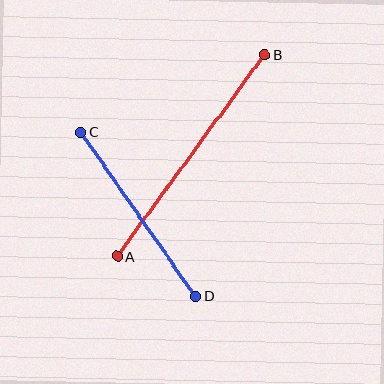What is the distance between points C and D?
The distance is approximately 200 pixels.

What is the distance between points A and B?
The distance is approximately 250 pixels.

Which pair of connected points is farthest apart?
Points A and B are farthest apart.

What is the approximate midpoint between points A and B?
The midpoint is at approximately (191, 155) pixels.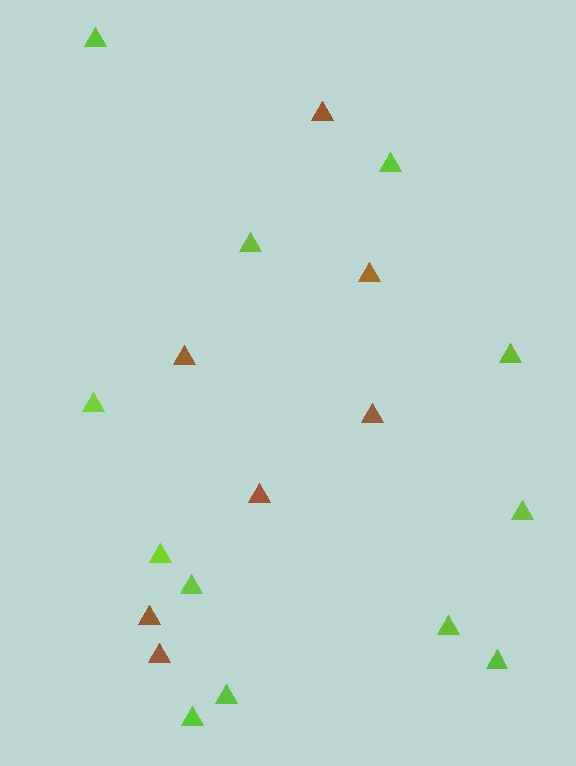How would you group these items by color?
There are 2 groups: one group of brown triangles (7) and one group of lime triangles (12).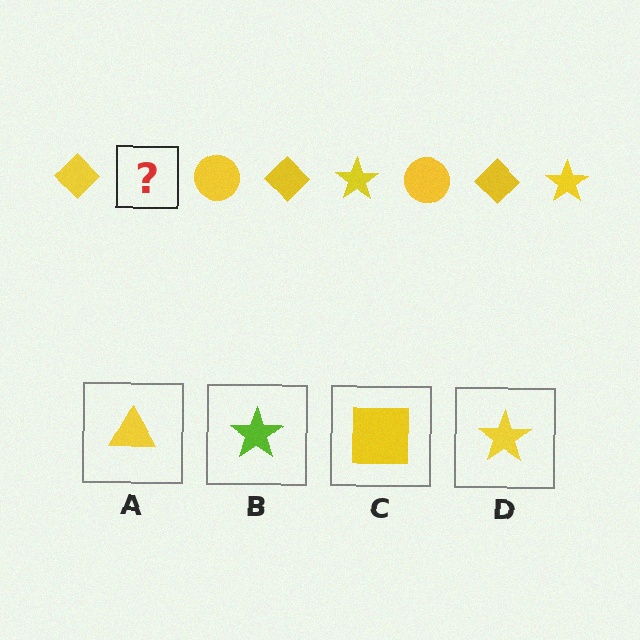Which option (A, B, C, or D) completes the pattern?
D.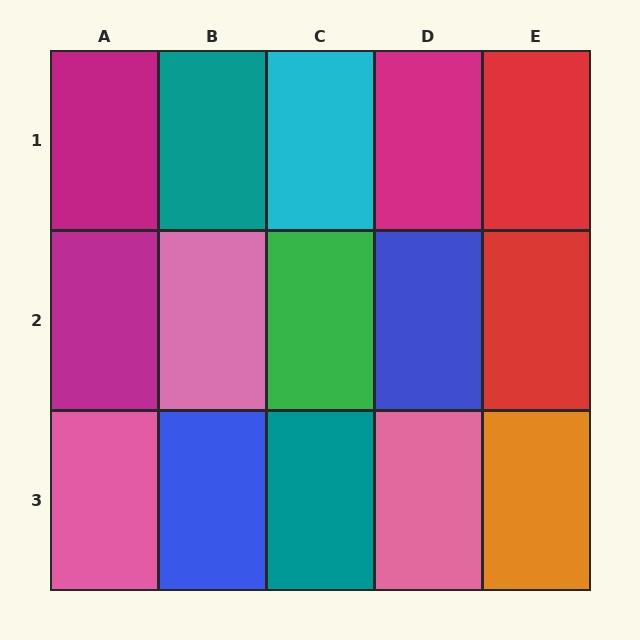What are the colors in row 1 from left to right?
Magenta, teal, cyan, magenta, red.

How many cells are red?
2 cells are red.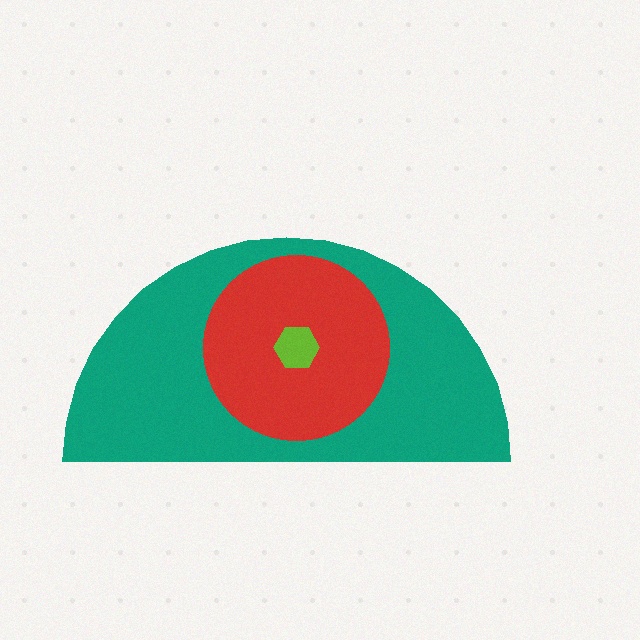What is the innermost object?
The lime hexagon.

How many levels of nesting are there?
3.